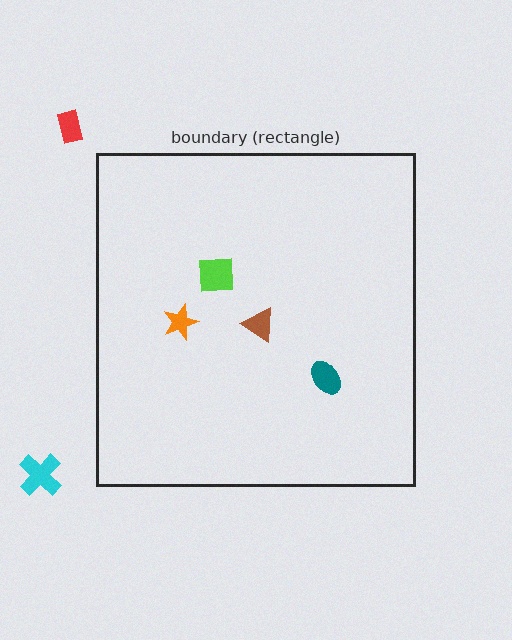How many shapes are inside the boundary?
4 inside, 2 outside.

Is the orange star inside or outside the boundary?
Inside.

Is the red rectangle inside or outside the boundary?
Outside.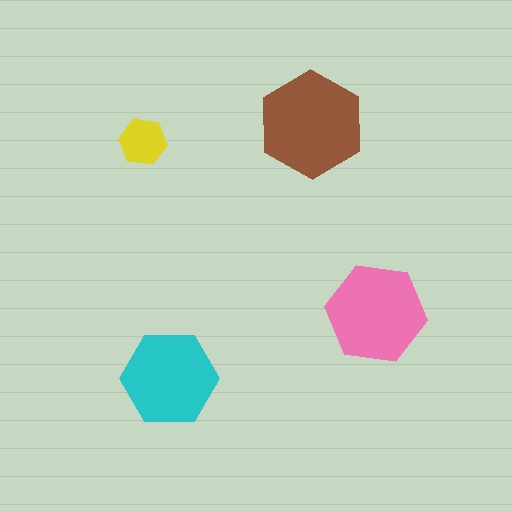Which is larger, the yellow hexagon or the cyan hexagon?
The cyan one.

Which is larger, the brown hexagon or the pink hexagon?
The brown one.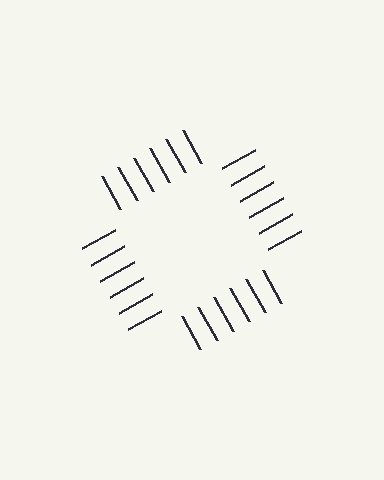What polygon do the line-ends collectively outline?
An illusory square — the line segments terminate on its edges but no continuous stroke is drawn.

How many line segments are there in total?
24 — 6 along each of the 4 edges.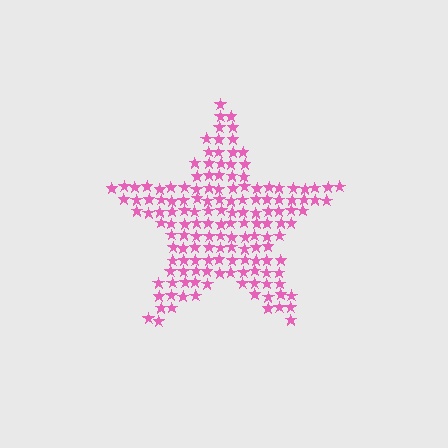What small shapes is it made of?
It is made of small stars.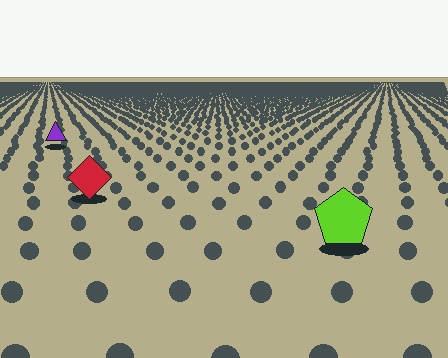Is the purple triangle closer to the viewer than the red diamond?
No. The red diamond is closer — you can tell from the texture gradient: the ground texture is coarser near it.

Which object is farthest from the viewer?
The purple triangle is farthest from the viewer. It appears smaller and the ground texture around it is denser.